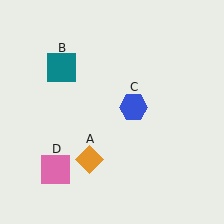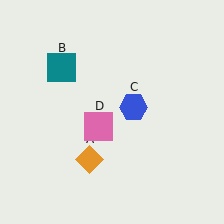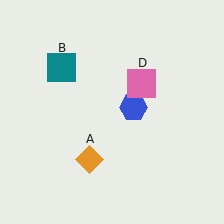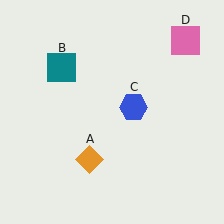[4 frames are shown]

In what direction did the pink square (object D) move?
The pink square (object D) moved up and to the right.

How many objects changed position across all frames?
1 object changed position: pink square (object D).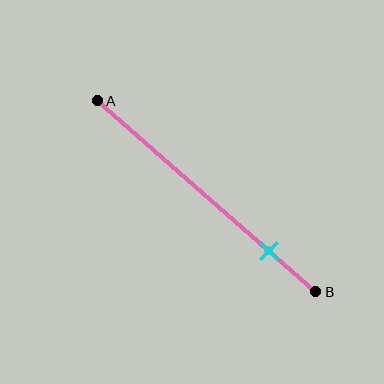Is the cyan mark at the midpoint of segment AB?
No, the mark is at about 80% from A, not at the 50% midpoint.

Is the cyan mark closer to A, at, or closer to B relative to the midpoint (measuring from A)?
The cyan mark is closer to point B than the midpoint of segment AB.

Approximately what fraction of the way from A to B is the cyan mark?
The cyan mark is approximately 80% of the way from A to B.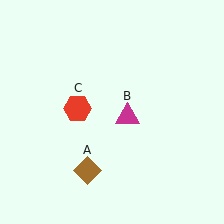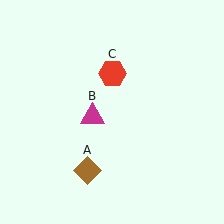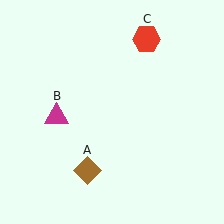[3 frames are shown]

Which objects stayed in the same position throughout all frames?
Brown diamond (object A) remained stationary.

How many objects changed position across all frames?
2 objects changed position: magenta triangle (object B), red hexagon (object C).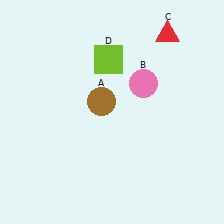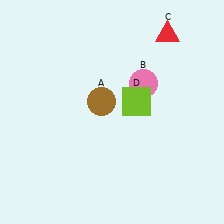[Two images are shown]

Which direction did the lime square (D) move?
The lime square (D) moved down.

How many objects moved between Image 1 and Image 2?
1 object moved between the two images.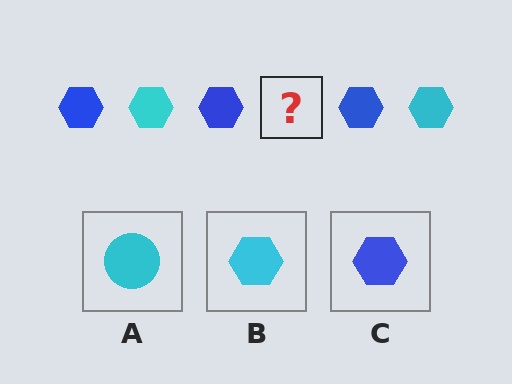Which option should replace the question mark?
Option B.